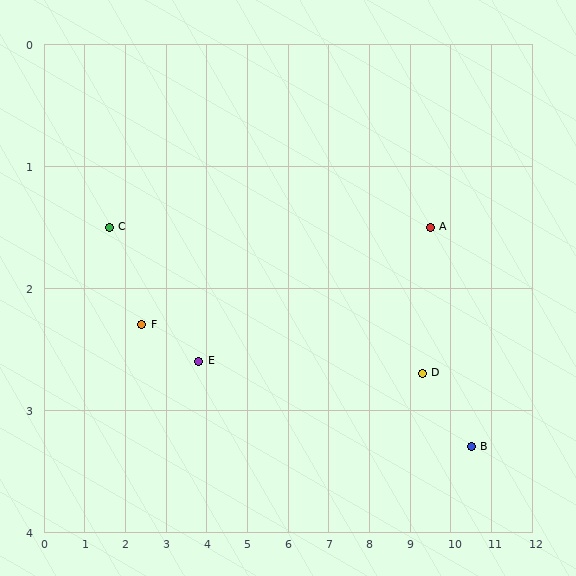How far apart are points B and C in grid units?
Points B and C are about 9.1 grid units apart.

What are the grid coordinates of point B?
Point B is at approximately (10.5, 3.3).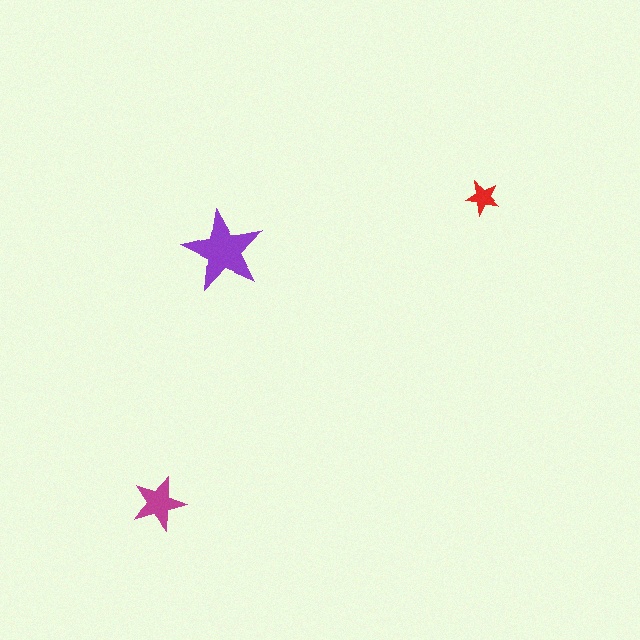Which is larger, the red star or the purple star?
The purple one.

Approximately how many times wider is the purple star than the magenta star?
About 1.5 times wider.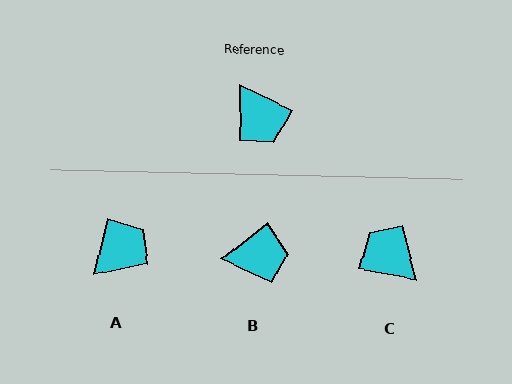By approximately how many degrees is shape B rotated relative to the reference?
Approximately 64 degrees counter-clockwise.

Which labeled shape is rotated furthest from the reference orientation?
C, about 166 degrees away.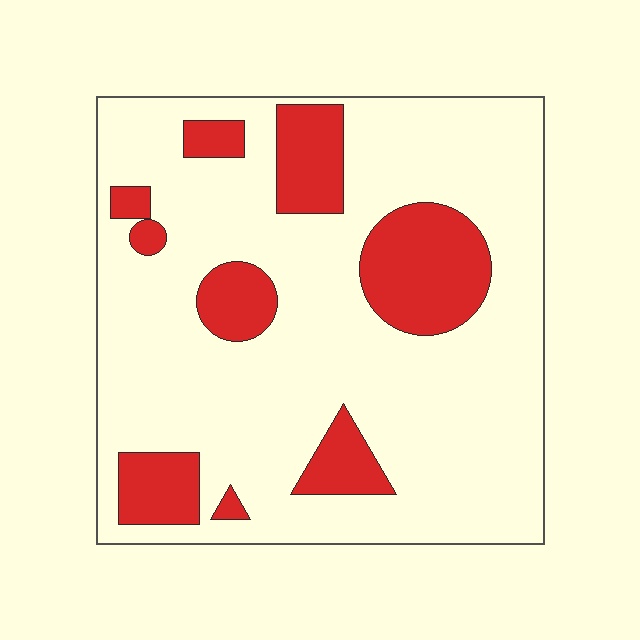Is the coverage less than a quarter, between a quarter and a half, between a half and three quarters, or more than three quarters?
Less than a quarter.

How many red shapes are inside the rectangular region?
9.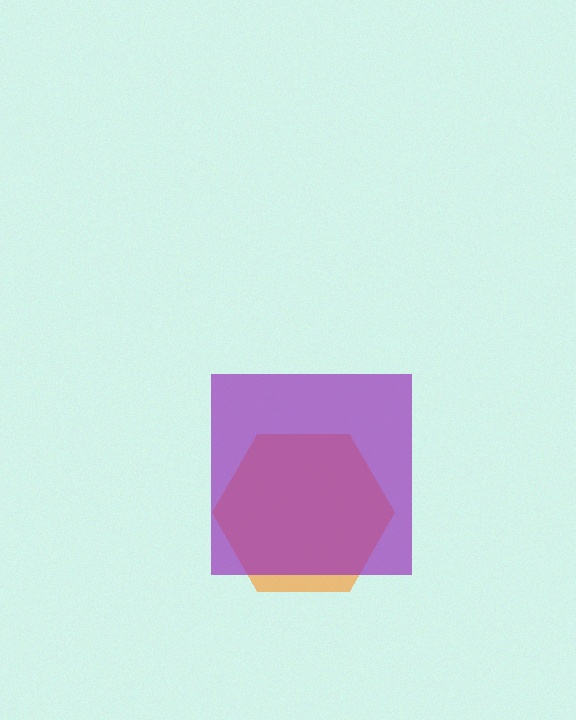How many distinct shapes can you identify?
There are 2 distinct shapes: an orange hexagon, a purple square.